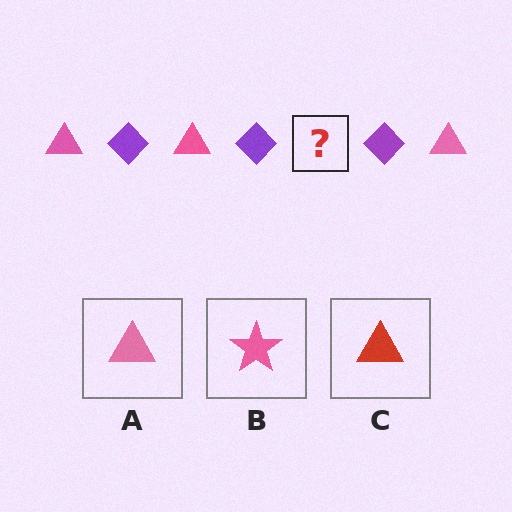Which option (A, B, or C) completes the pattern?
A.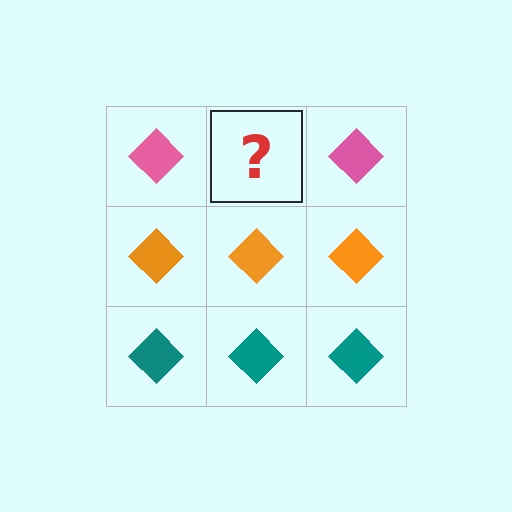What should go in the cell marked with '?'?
The missing cell should contain a pink diamond.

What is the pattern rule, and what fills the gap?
The rule is that each row has a consistent color. The gap should be filled with a pink diamond.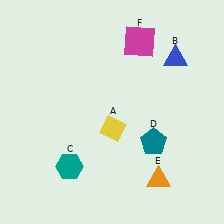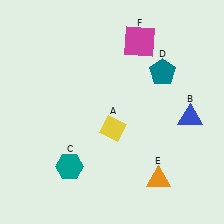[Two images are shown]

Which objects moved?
The objects that moved are: the blue triangle (B), the teal pentagon (D).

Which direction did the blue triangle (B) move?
The blue triangle (B) moved down.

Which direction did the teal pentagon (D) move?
The teal pentagon (D) moved up.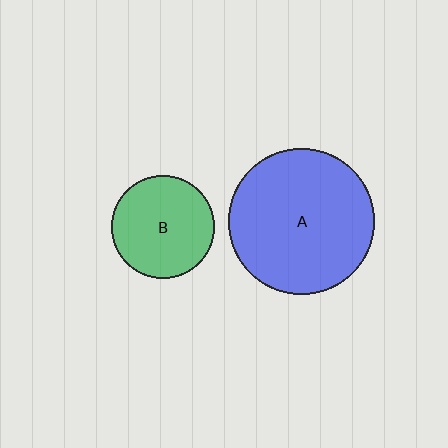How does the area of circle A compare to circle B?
Approximately 2.0 times.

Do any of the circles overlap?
No, none of the circles overlap.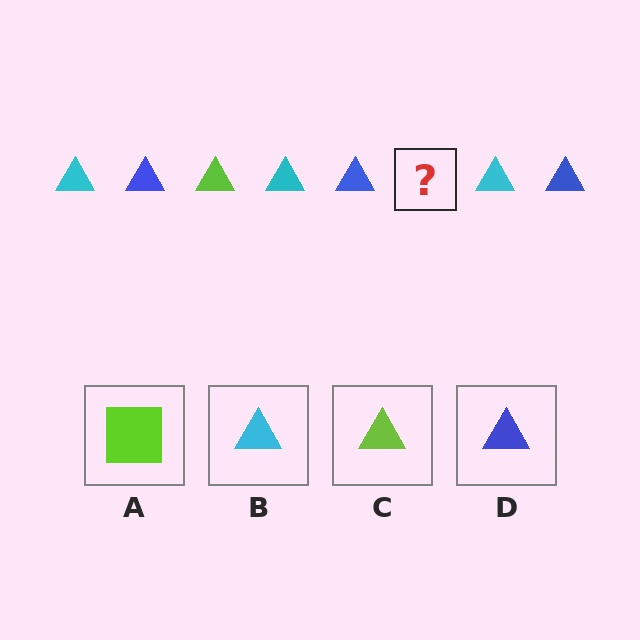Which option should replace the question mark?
Option C.